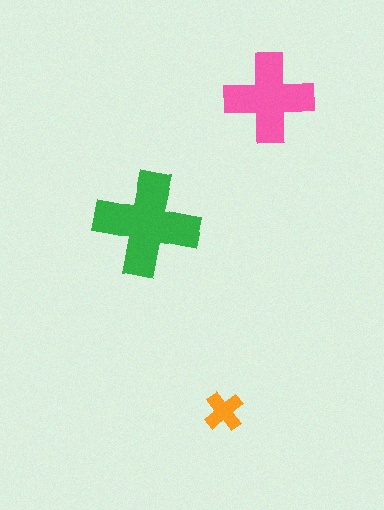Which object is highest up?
The pink cross is topmost.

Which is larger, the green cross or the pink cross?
The green one.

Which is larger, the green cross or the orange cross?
The green one.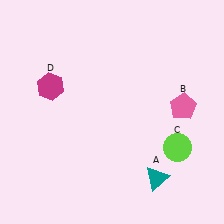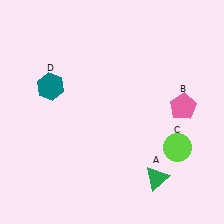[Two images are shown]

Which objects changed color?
A changed from teal to green. D changed from magenta to teal.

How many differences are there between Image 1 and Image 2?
There are 2 differences between the two images.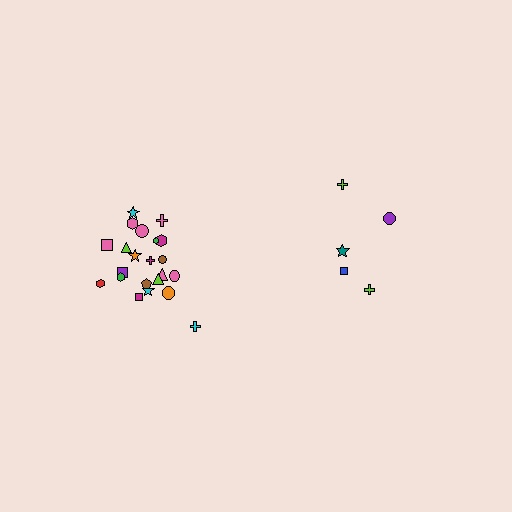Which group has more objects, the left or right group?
The left group.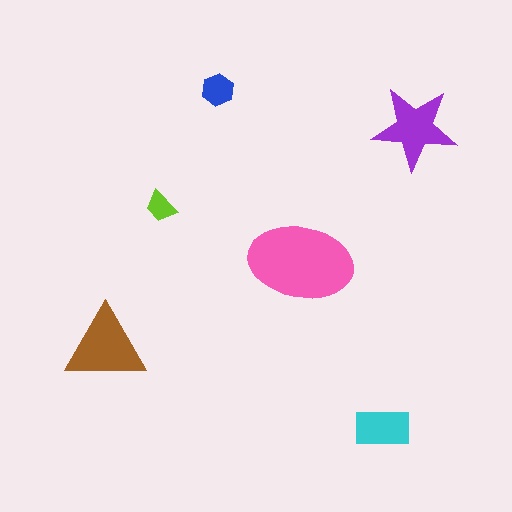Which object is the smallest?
The lime trapezoid.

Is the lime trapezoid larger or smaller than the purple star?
Smaller.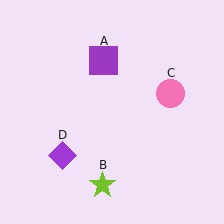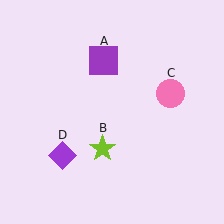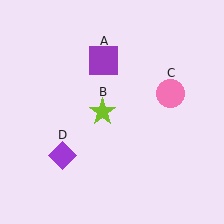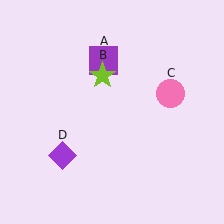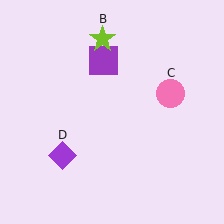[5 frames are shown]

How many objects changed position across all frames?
1 object changed position: lime star (object B).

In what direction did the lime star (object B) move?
The lime star (object B) moved up.